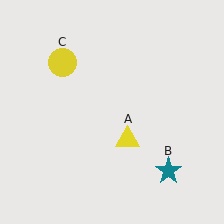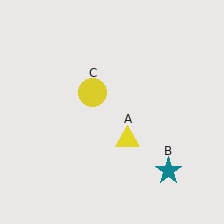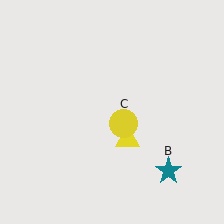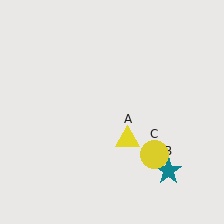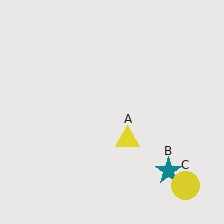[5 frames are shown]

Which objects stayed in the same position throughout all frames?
Yellow triangle (object A) and teal star (object B) remained stationary.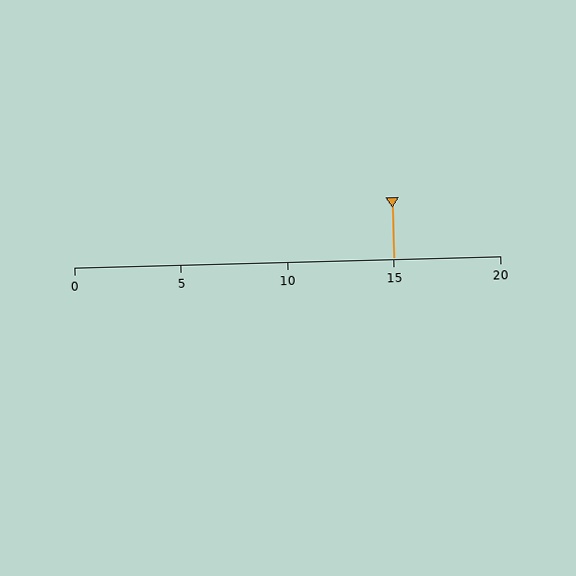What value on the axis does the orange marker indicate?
The marker indicates approximately 15.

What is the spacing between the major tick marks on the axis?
The major ticks are spaced 5 apart.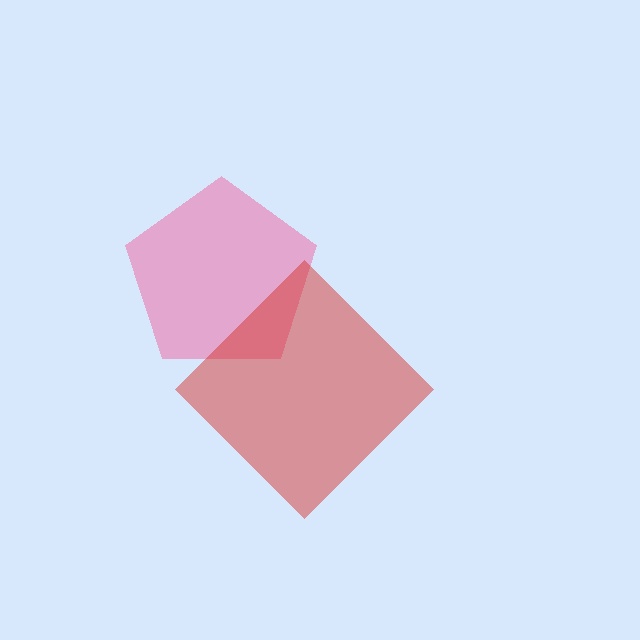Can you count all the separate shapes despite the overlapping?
Yes, there are 2 separate shapes.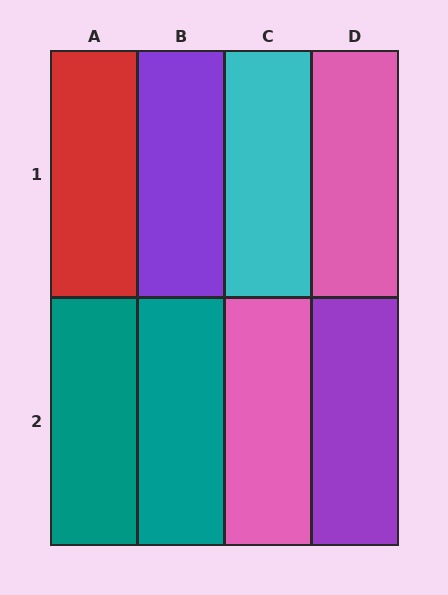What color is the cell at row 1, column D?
Pink.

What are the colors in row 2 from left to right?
Teal, teal, pink, purple.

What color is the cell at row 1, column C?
Cyan.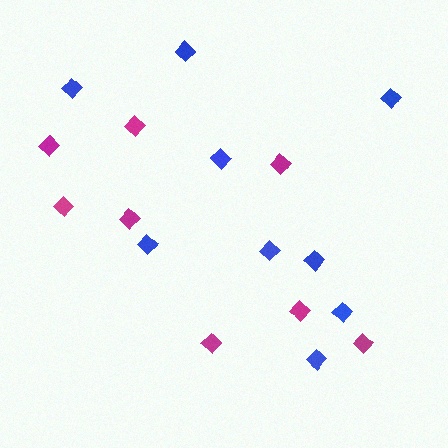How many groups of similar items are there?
There are 2 groups: one group of magenta diamonds (8) and one group of blue diamonds (9).